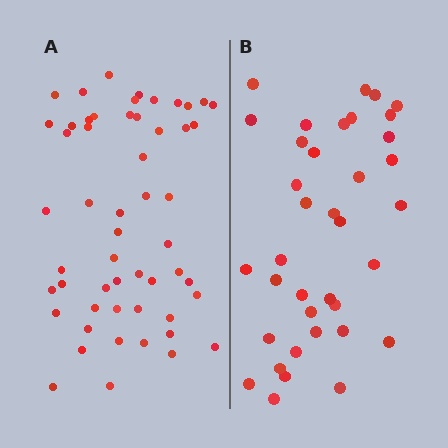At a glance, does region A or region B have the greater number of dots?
Region A (the left region) has more dots.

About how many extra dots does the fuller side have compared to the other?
Region A has approximately 15 more dots than region B.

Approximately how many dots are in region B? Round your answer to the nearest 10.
About 40 dots. (The exact count is 37, which rounds to 40.)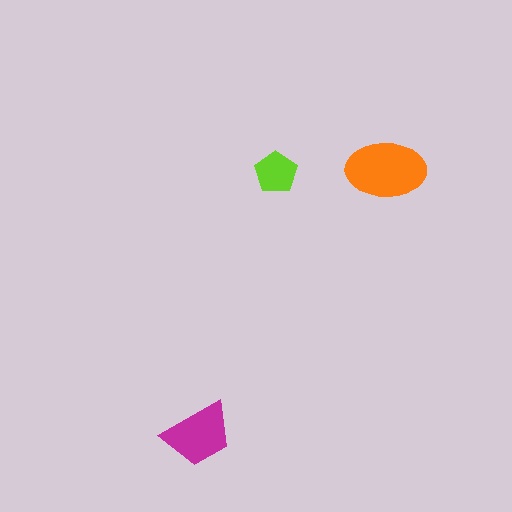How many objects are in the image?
There are 3 objects in the image.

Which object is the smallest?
The lime pentagon.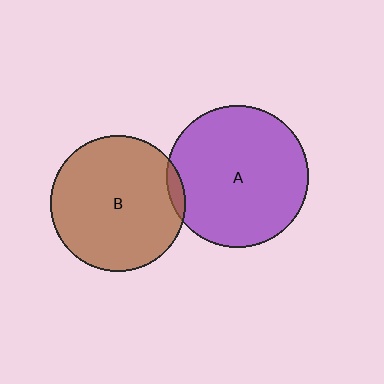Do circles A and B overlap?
Yes.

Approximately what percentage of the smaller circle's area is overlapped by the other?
Approximately 5%.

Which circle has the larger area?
Circle A (purple).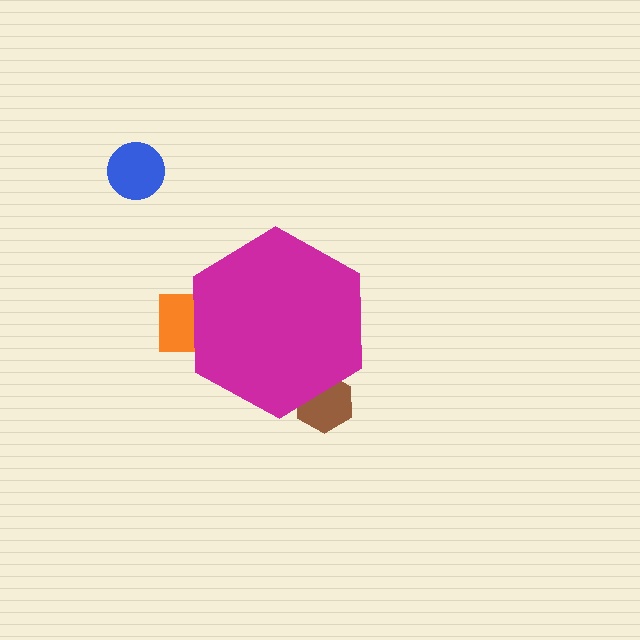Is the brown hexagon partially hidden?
Yes, the brown hexagon is partially hidden behind the magenta hexagon.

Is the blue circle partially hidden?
No, the blue circle is fully visible.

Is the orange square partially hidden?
Yes, the orange square is partially hidden behind the magenta hexagon.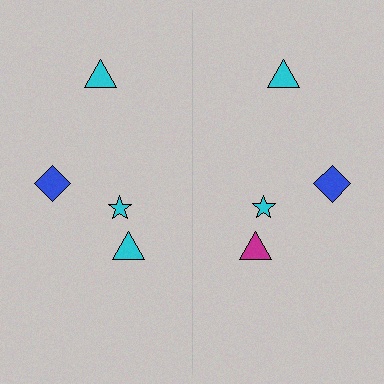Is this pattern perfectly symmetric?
No, the pattern is not perfectly symmetric. The magenta triangle on the right side breaks the symmetry — its mirror counterpart is cyan.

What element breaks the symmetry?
The magenta triangle on the right side breaks the symmetry — its mirror counterpart is cyan.